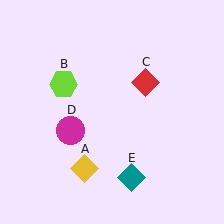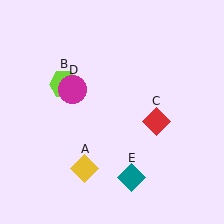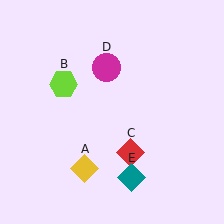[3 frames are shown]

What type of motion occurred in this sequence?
The red diamond (object C), magenta circle (object D) rotated clockwise around the center of the scene.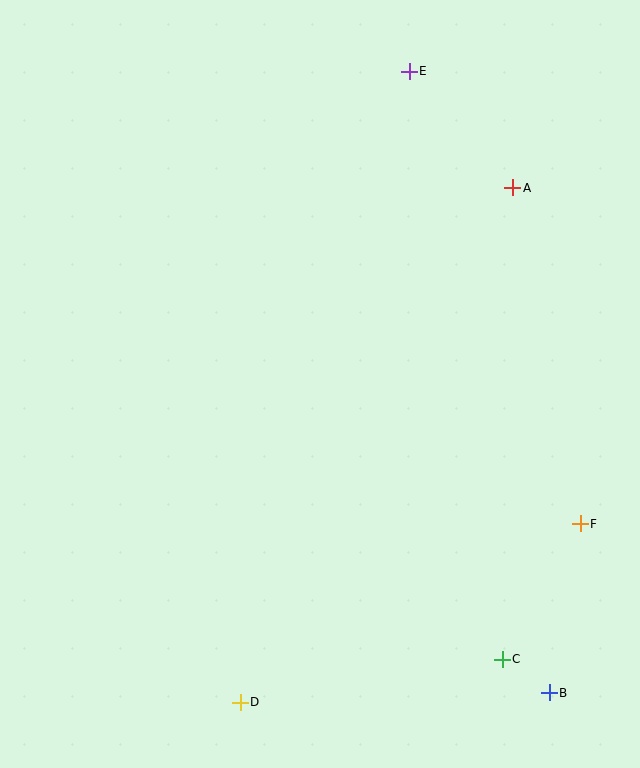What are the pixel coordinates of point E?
Point E is at (409, 71).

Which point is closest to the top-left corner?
Point E is closest to the top-left corner.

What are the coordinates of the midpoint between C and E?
The midpoint between C and E is at (456, 365).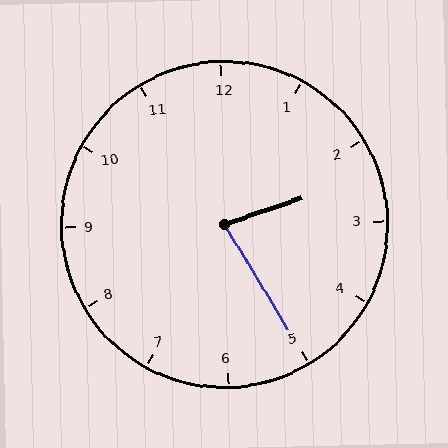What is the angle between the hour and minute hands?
Approximately 78 degrees.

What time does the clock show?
2:25.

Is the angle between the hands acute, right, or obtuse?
It is acute.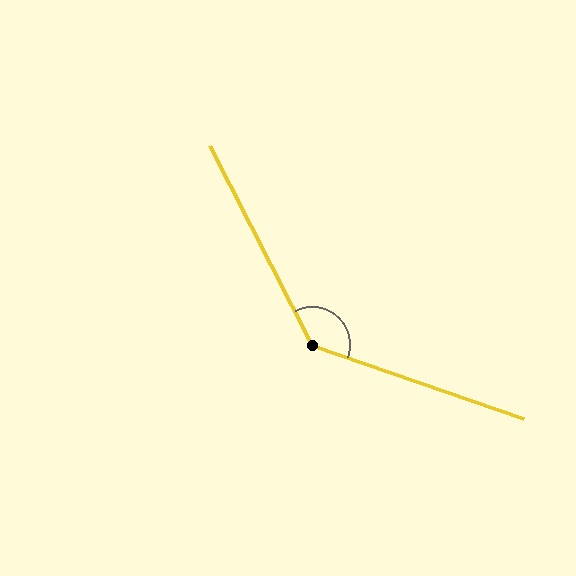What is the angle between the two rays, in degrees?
Approximately 136 degrees.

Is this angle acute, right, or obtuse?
It is obtuse.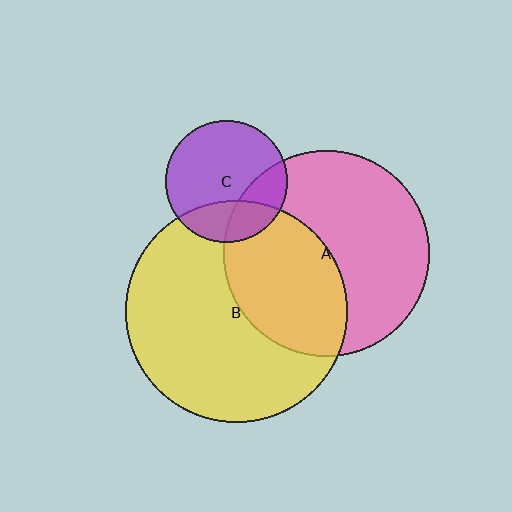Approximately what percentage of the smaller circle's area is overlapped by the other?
Approximately 25%.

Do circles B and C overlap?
Yes.